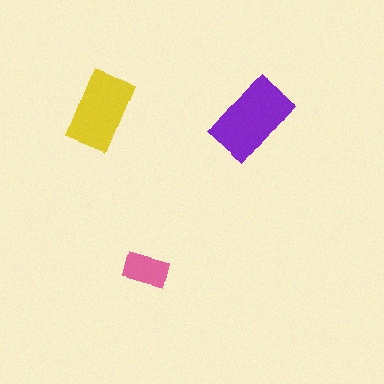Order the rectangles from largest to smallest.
the purple one, the yellow one, the pink one.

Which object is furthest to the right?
The purple rectangle is rightmost.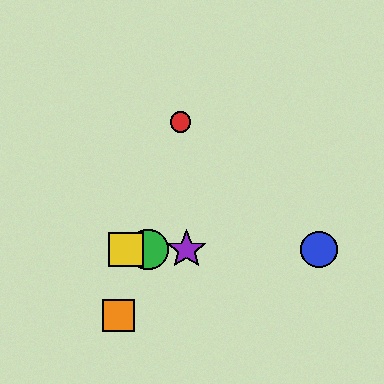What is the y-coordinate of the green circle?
The green circle is at y≈250.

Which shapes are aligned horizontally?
The blue circle, the green circle, the yellow square, the purple star are aligned horizontally.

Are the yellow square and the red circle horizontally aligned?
No, the yellow square is at y≈250 and the red circle is at y≈122.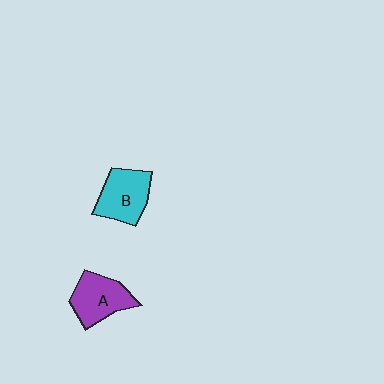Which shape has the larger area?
Shape B (cyan).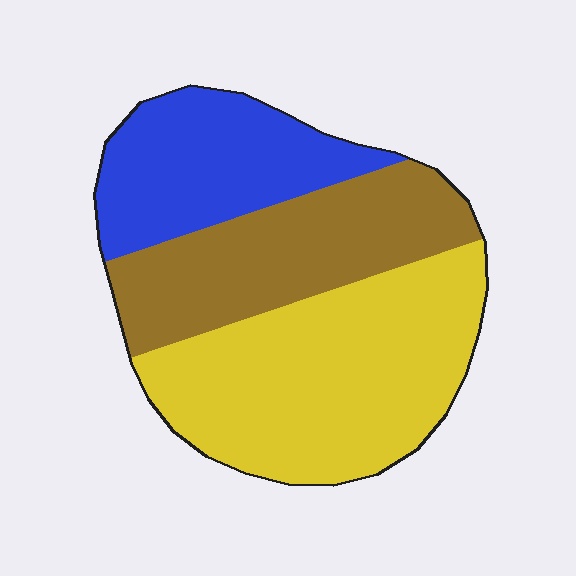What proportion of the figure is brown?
Brown covers around 30% of the figure.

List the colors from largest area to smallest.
From largest to smallest: yellow, brown, blue.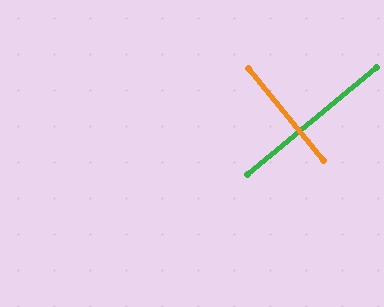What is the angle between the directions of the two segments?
Approximately 90 degrees.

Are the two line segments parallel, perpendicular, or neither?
Perpendicular — they meet at approximately 90°.